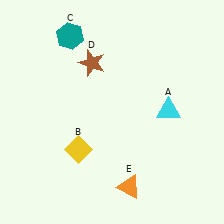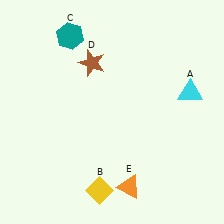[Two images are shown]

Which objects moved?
The objects that moved are: the cyan triangle (A), the yellow diamond (B).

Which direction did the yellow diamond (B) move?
The yellow diamond (B) moved down.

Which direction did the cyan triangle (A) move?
The cyan triangle (A) moved right.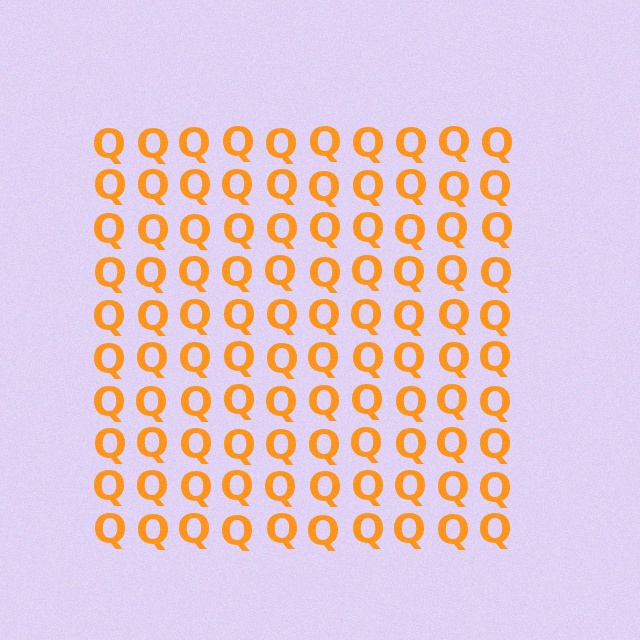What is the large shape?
The large shape is a square.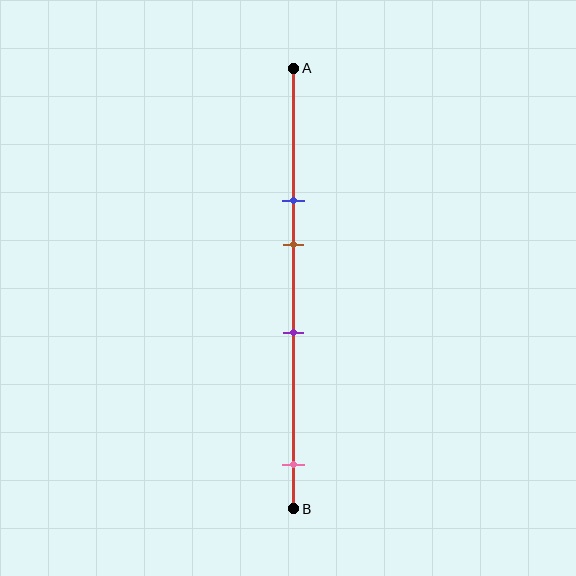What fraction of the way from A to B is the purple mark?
The purple mark is approximately 60% (0.6) of the way from A to B.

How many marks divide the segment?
There are 4 marks dividing the segment.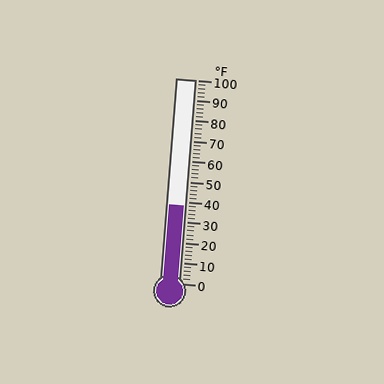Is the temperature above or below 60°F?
The temperature is below 60°F.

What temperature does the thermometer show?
The thermometer shows approximately 38°F.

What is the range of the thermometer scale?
The thermometer scale ranges from 0°F to 100°F.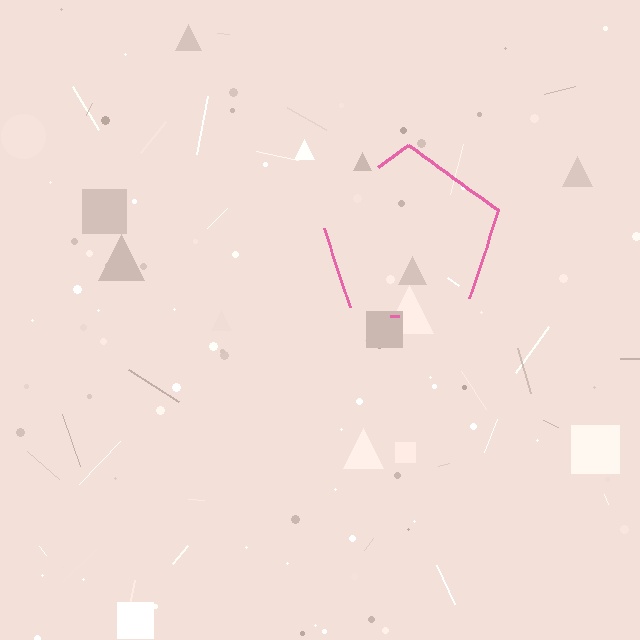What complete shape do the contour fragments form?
The contour fragments form a pentagon.